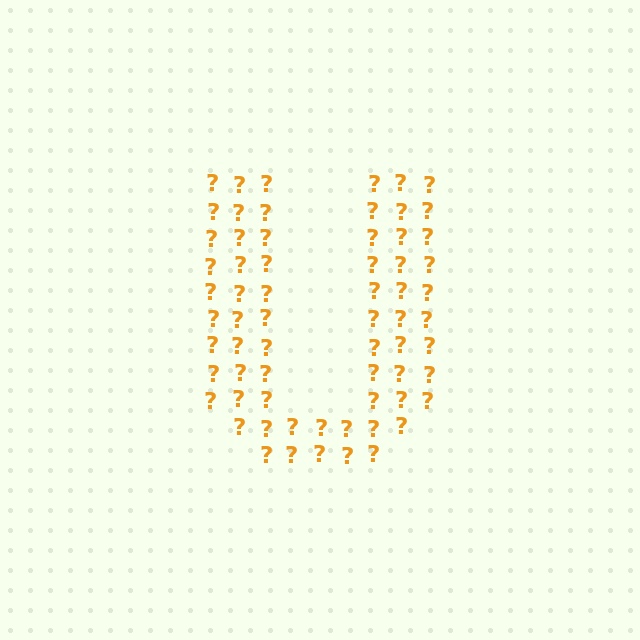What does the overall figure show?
The overall figure shows the letter U.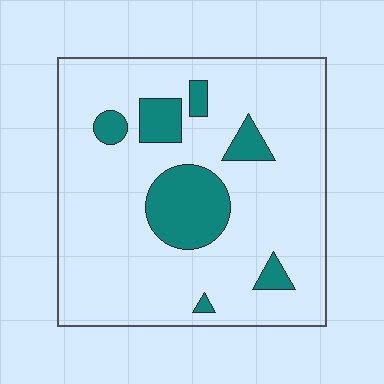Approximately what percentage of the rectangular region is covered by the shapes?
Approximately 15%.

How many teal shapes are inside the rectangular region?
7.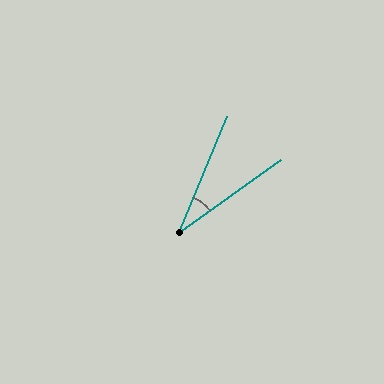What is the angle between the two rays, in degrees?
Approximately 32 degrees.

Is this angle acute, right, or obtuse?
It is acute.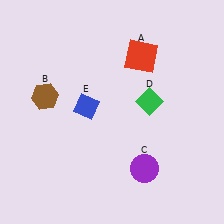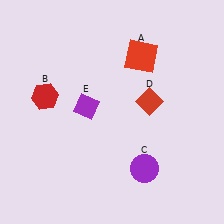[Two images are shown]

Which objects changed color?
B changed from brown to red. D changed from green to red. E changed from blue to purple.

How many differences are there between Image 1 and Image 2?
There are 3 differences between the two images.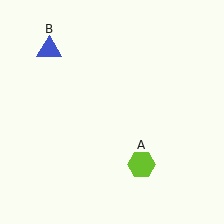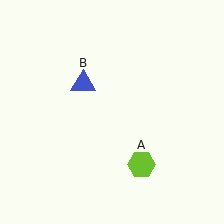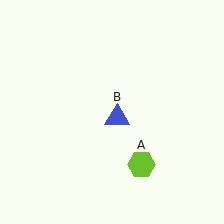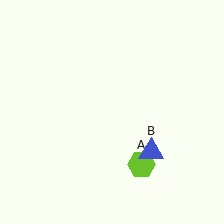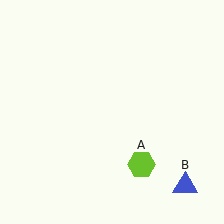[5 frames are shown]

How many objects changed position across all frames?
1 object changed position: blue triangle (object B).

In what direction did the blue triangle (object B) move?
The blue triangle (object B) moved down and to the right.